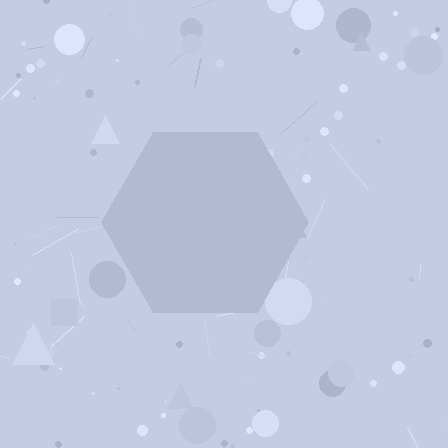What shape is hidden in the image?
A hexagon is hidden in the image.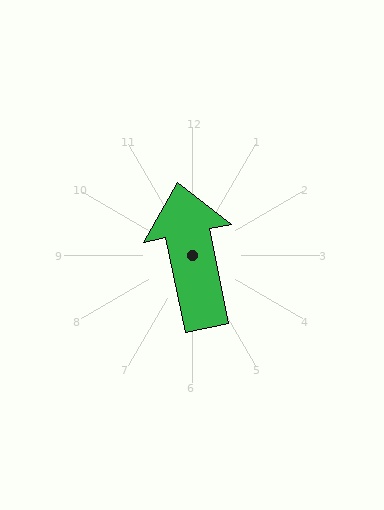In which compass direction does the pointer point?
North.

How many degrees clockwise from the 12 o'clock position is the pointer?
Approximately 348 degrees.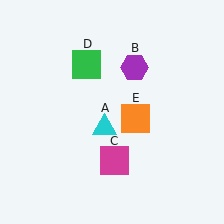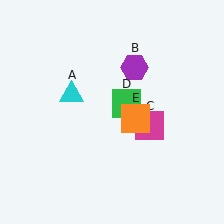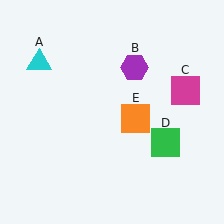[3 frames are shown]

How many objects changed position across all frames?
3 objects changed position: cyan triangle (object A), magenta square (object C), green square (object D).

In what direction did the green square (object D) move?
The green square (object D) moved down and to the right.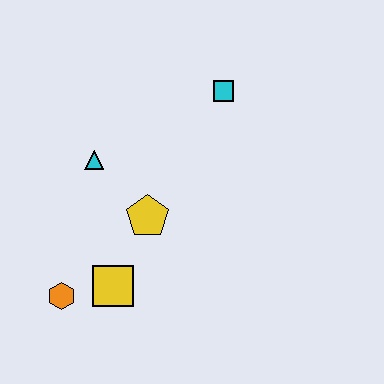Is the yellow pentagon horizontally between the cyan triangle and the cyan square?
Yes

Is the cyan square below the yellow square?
No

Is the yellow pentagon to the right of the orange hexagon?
Yes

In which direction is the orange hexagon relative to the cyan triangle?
The orange hexagon is below the cyan triangle.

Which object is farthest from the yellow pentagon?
The cyan square is farthest from the yellow pentagon.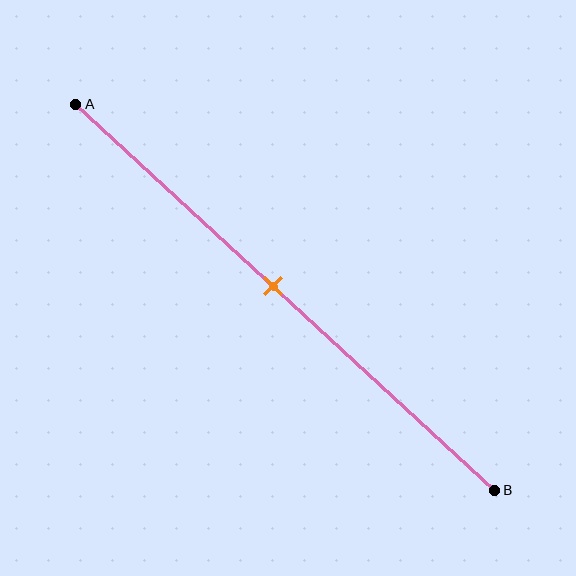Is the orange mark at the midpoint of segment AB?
Yes, the mark is approximately at the midpoint.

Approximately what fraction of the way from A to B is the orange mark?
The orange mark is approximately 45% of the way from A to B.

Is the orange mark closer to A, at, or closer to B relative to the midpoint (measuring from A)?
The orange mark is approximately at the midpoint of segment AB.